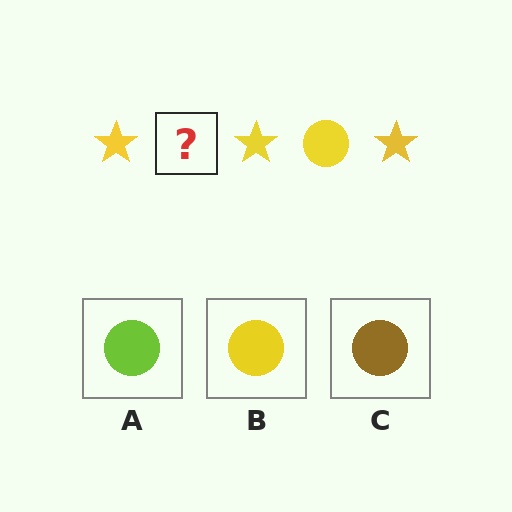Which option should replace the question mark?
Option B.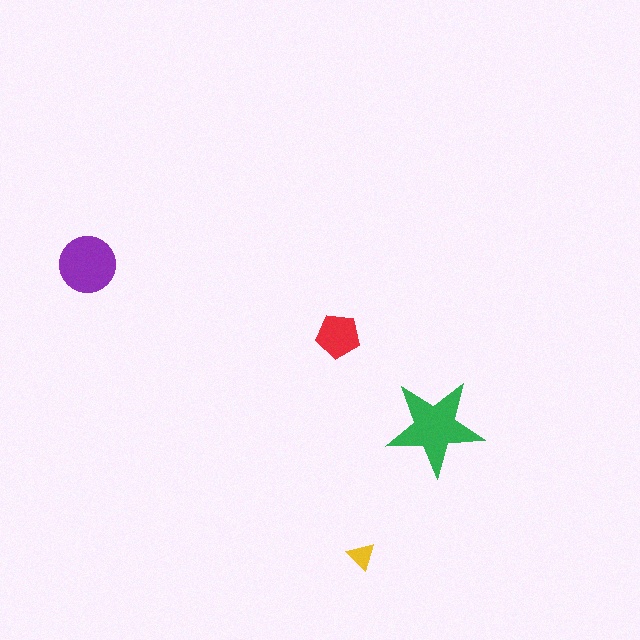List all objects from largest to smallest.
The green star, the purple circle, the red pentagon, the yellow triangle.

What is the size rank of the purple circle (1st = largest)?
2nd.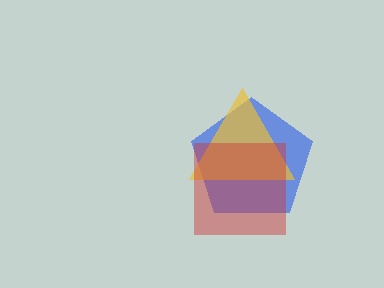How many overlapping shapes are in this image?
There are 3 overlapping shapes in the image.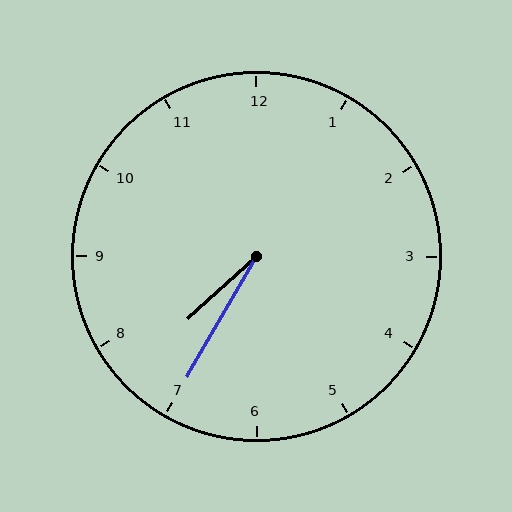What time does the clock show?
7:35.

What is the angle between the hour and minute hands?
Approximately 18 degrees.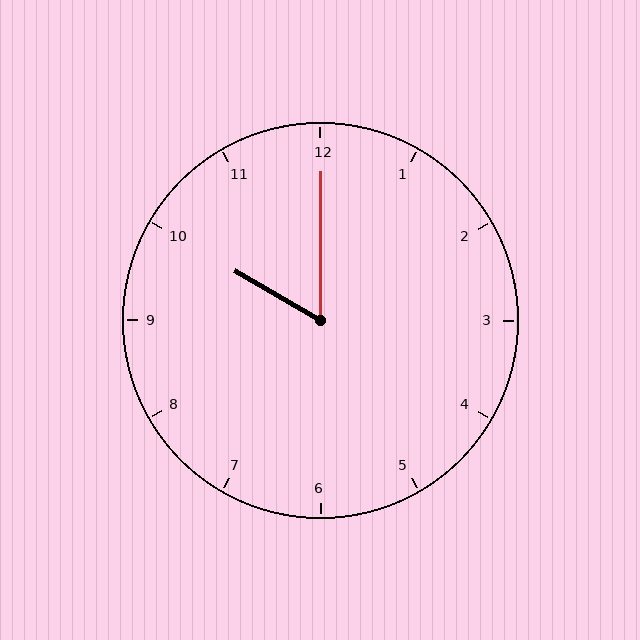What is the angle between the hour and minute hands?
Approximately 60 degrees.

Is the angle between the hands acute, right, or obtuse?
It is acute.